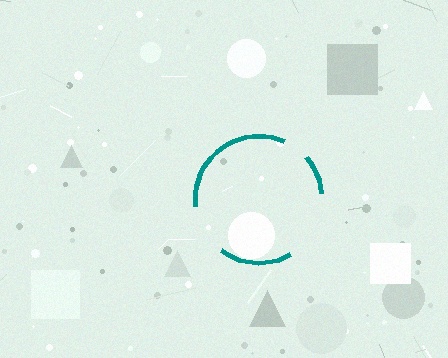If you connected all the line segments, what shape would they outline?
They would outline a circle.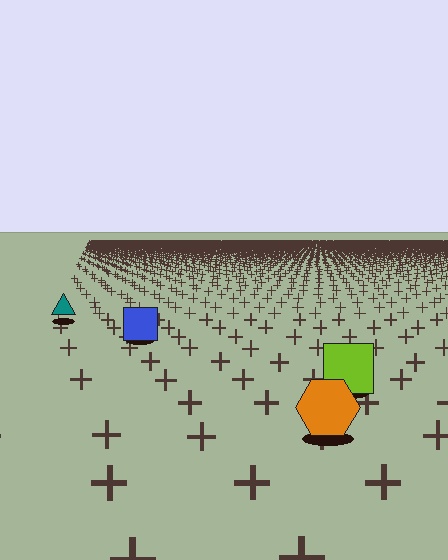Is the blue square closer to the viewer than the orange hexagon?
No. The orange hexagon is closer — you can tell from the texture gradient: the ground texture is coarser near it.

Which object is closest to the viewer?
The orange hexagon is closest. The texture marks near it are larger and more spread out.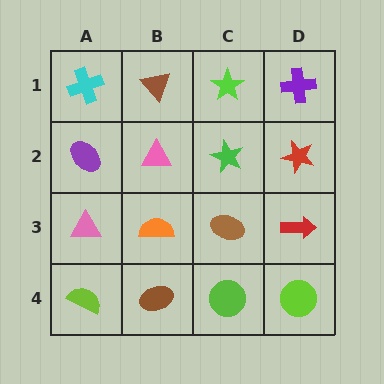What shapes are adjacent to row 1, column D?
A red star (row 2, column D), a lime star (row 1, column C).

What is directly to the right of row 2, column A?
A pink triangle.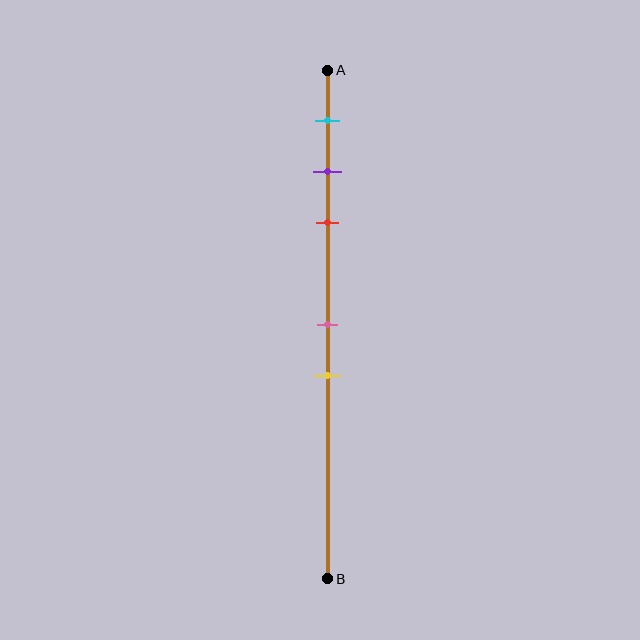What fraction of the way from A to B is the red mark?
The red mark is approximately 30% (0.3) of the way from A to B.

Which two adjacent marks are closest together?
The purple and red marks are the closest adjacent pair.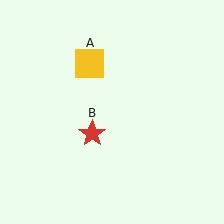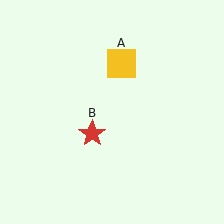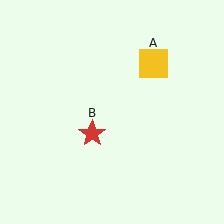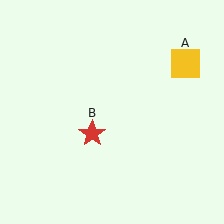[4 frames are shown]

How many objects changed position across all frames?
1 object changed position: yellow square (object A).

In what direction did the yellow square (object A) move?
The yellow square (object A) moved right.